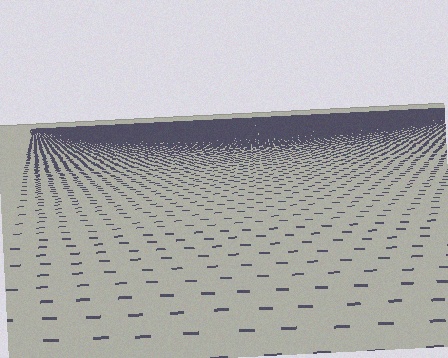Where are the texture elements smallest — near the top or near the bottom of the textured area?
Near the top.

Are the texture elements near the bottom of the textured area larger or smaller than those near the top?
Larger. Near the bottom, elements are closer to the viewer and appear at a bigger on-screen size.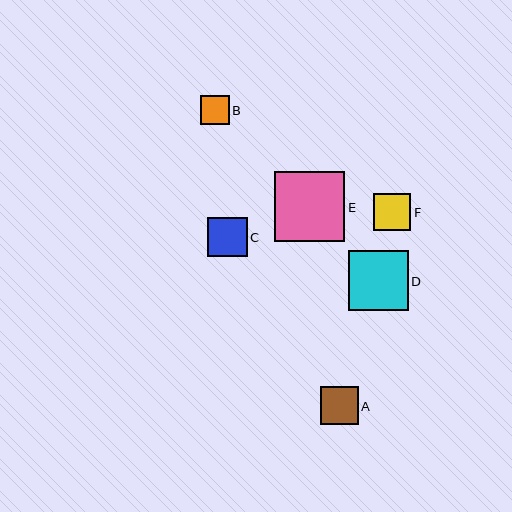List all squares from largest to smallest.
From largest to smallest: E, D, C, A, F, B.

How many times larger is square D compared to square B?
Square D is approximately 2.1 times the size of square B.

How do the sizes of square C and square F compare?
Square C and square F are approximately the same size.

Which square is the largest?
Square E is the largest with a size of approximately 70 pixels.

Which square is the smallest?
Square B is the smallest with a size of approximately 29 pixels.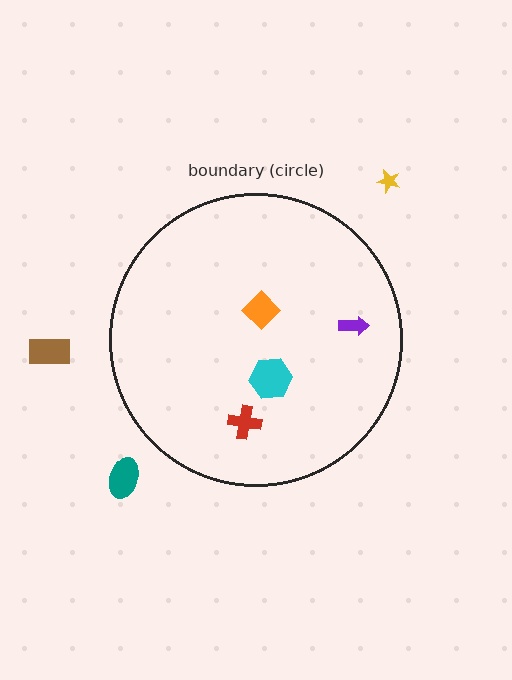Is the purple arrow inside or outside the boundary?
Inside.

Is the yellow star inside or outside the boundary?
Outside.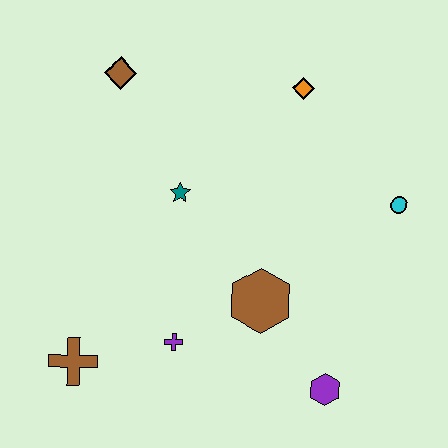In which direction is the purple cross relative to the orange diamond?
The purple cross is below the orange diamond.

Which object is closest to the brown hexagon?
The purple cross is closest to the brown hexagon.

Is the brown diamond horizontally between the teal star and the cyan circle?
No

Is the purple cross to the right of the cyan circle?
No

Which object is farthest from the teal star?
The purple hexagon is farthest from the teal star.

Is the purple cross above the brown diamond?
No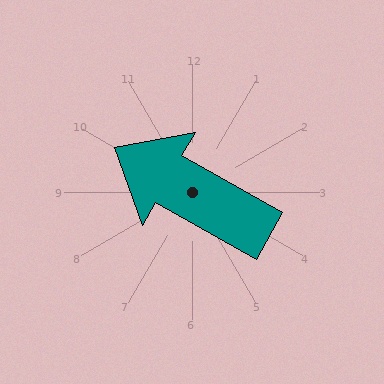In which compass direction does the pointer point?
Northwest.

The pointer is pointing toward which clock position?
Roughly 10 o'clock.